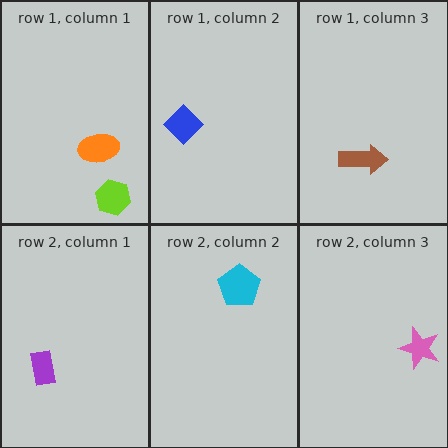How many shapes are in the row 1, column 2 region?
1.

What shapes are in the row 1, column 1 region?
The lime hexagon, the orange ellipse.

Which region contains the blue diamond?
The row 1, column 2 region.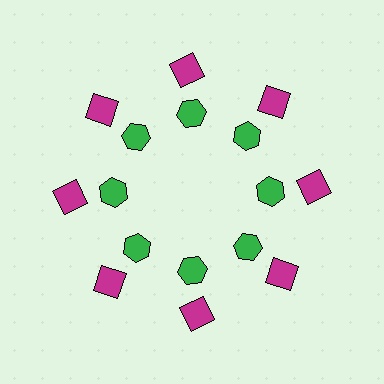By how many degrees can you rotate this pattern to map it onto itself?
The pattern maps onto itself every 45 degrees of rotation.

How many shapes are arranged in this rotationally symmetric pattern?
There are 16 shapes, arranged in 8 groups of 2.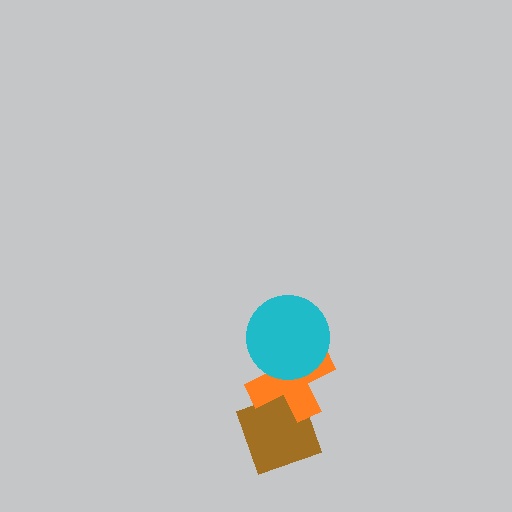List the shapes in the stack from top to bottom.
From top to bottom: the cyan circle, the orange cross, the brown diamond.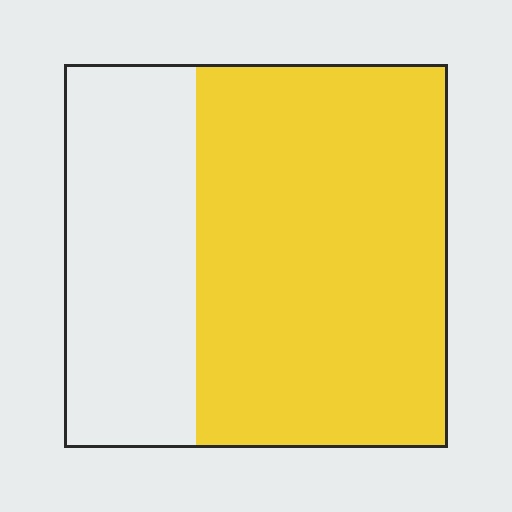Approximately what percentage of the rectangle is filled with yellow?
Approximately 65%.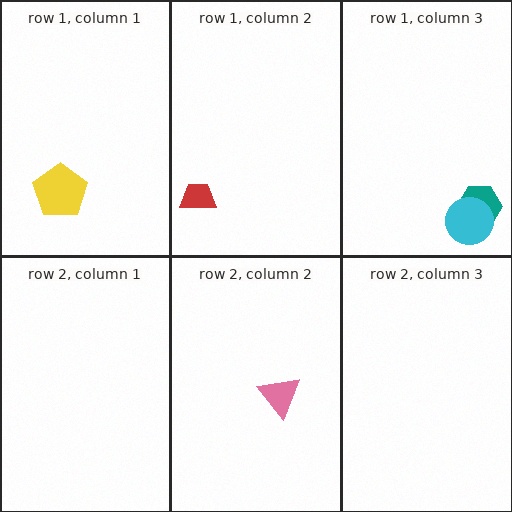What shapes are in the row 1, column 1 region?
The yellow pentagon.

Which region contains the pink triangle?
The row 2, column 2 region.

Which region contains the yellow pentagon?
The row 1, column 1 region.